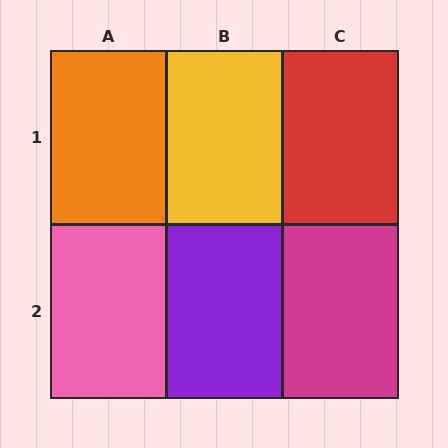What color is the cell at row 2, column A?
Pink.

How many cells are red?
1 cell is red.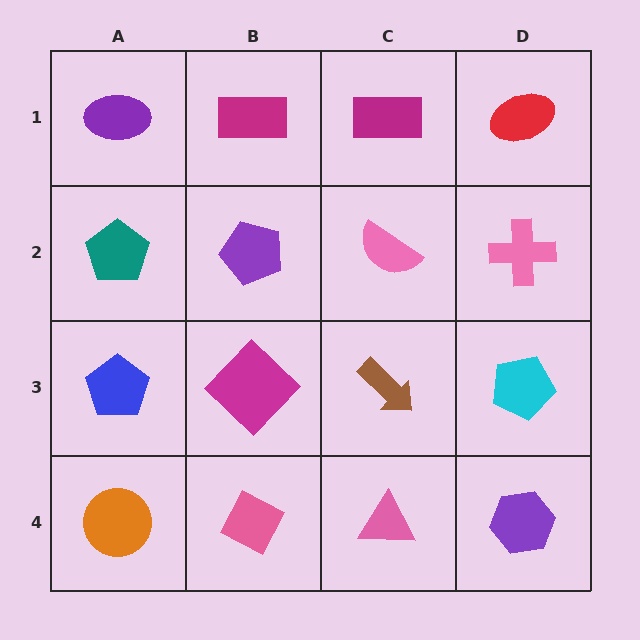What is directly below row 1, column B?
A purple pentagon.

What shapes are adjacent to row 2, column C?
A magenta rectangle (row 1, column C), a brown arrow (row 3, column C), a purple pentagon (row 2, column B), a pink cross (row 2, column D).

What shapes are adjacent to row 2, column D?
A red ellipse (row 1, column D), a cyan pentagon (row 3, column D), a pink semicircle (row 2, column C).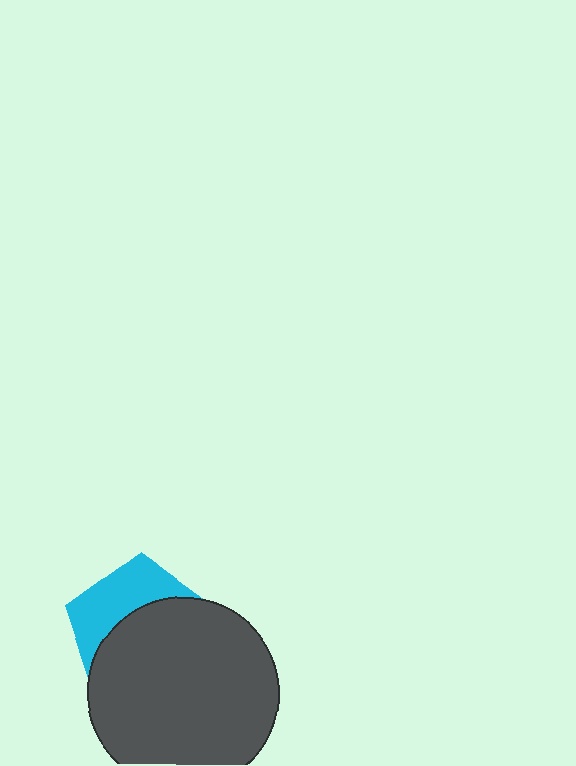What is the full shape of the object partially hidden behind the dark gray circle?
The partially hidden object is a cyan pentagon.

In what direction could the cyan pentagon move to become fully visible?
The cyan pentagon could move up. That would shift it out from behind the dark gray circle entirely.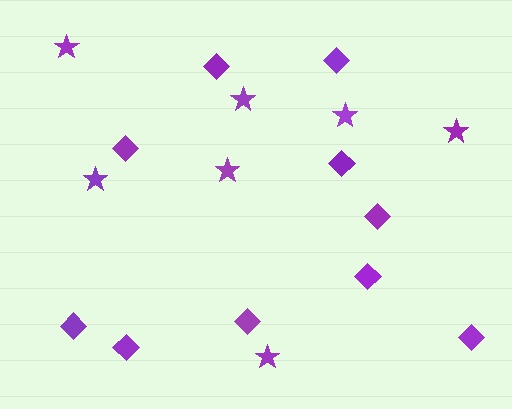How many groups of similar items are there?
There are 2 groups: one group of stars (7) and one group of diamonds (10).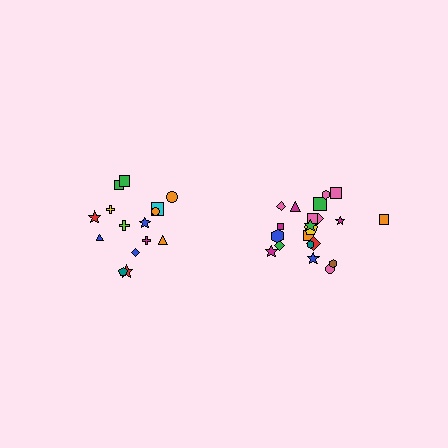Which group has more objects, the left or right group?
The right group.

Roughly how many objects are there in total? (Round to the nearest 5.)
Roughly 35 objects in total.